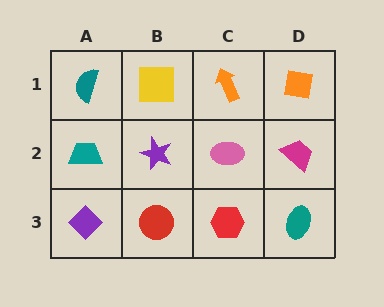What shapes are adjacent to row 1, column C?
A pink ellipse (row 2, column C), a yellow square (row 1, column B), an orange square (row 1, column D).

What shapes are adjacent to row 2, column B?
A yellow square (row 1, column B), a red circle (row 3, column B), a teal trapezoid (row 2, column A), a pink ellipse (row 2, column C).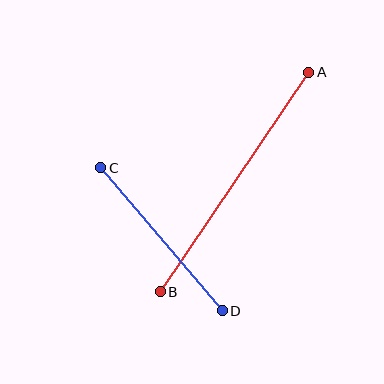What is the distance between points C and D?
The distance is approximately 188 pixels.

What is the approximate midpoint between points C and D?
The midpoint is at approximately (161, 239) pixels.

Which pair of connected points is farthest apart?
Points A and B are farthest apart.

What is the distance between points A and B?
The distance is approximately 265 pixels.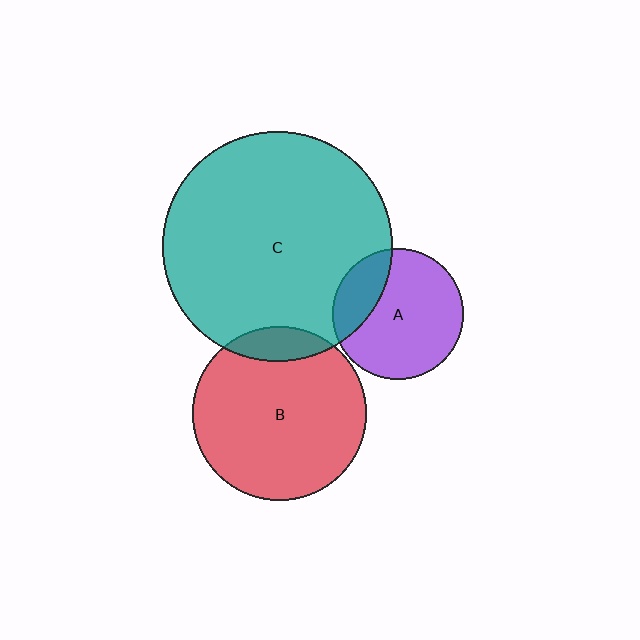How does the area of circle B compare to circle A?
Approximately 1.8 times.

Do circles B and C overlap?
Yes.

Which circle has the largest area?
Circle C (teal).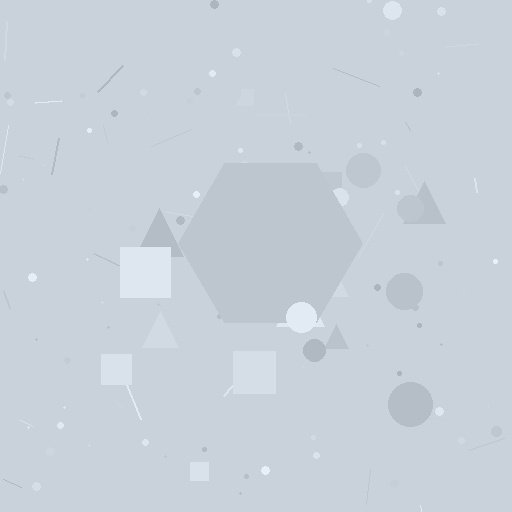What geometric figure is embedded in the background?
A hexagon is embedded in the background.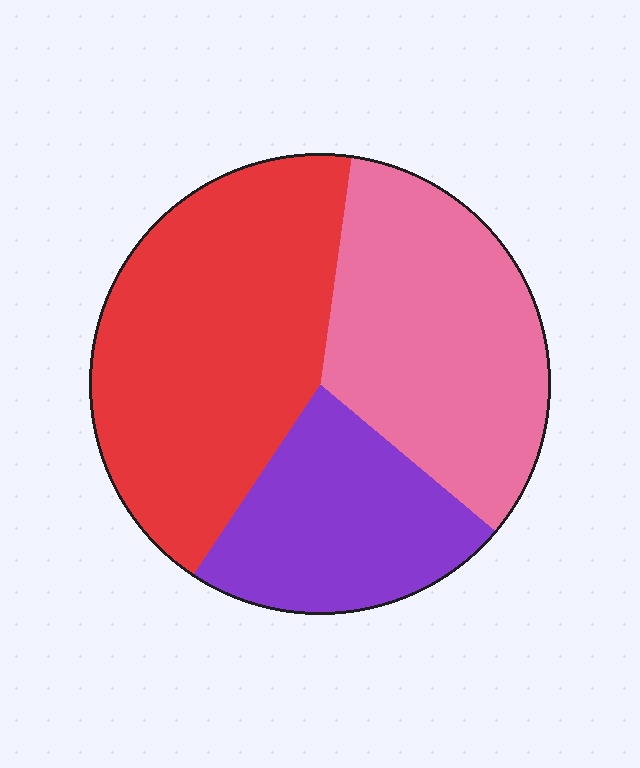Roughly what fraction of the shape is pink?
Pink covers 34% of the shape.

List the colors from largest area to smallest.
From largest to smallest: red, pink, purple.